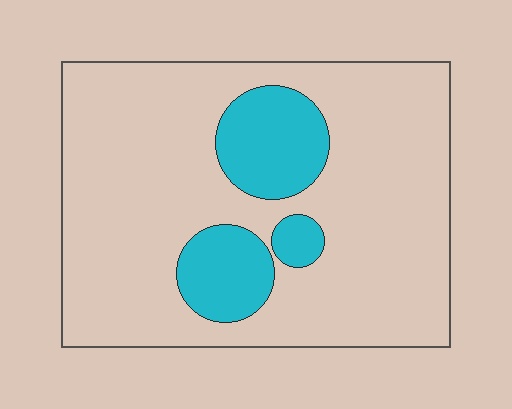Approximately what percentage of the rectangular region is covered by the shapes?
Approximately 20%.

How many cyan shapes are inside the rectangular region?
3.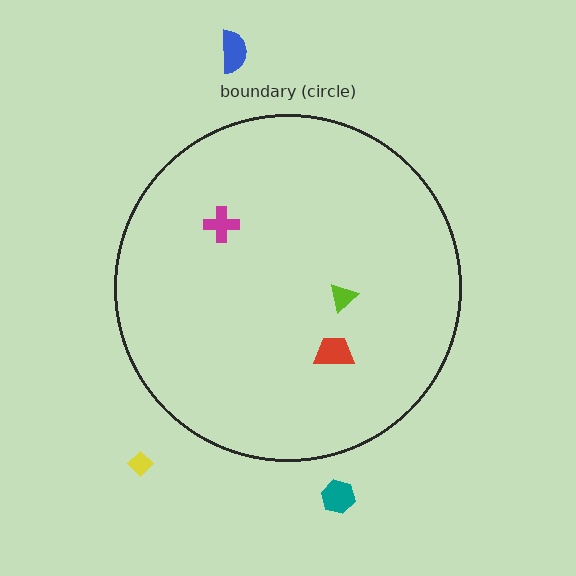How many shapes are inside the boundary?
3 inside, 3 outside.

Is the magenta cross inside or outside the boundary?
Inside.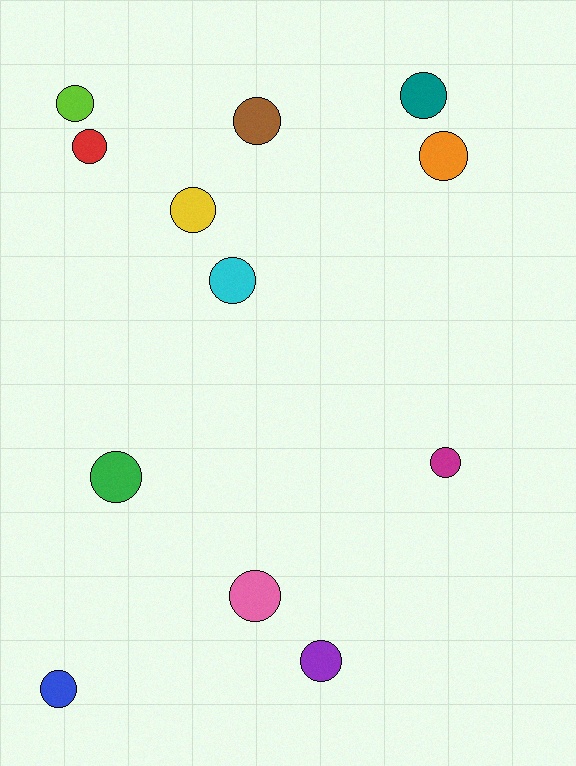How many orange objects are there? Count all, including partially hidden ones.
There is 1 orange object.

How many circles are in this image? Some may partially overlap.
There are 12 circles.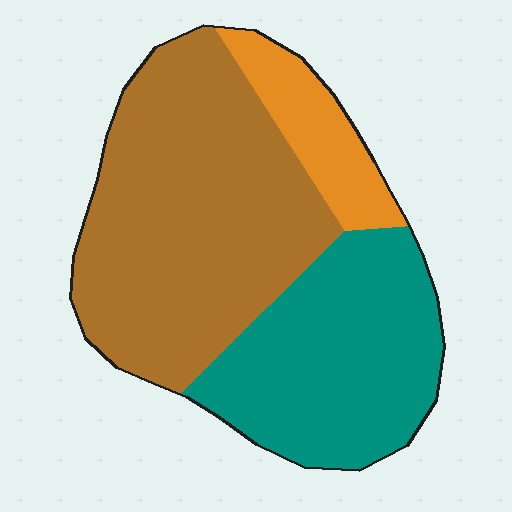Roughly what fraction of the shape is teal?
Teal takes up about one third (1/3) of the shape.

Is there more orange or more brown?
Brown.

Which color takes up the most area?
Brown, at roughly 50%.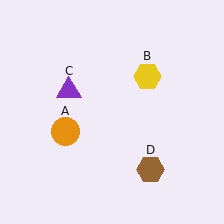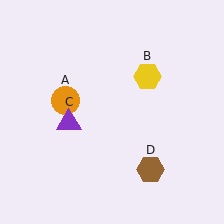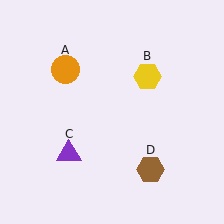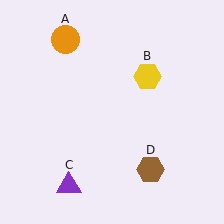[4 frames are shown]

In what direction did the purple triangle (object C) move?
The purple triangle (object C) moved down.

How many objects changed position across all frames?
2 objects changed position: orange circle (object A), purple triangle (object C).